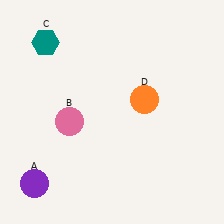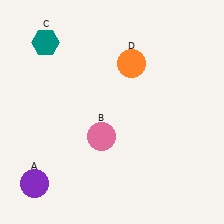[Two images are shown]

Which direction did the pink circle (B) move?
The pink circle (B) moved right.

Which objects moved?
The objects that moved are: the pink circle (B), the orange circle (D).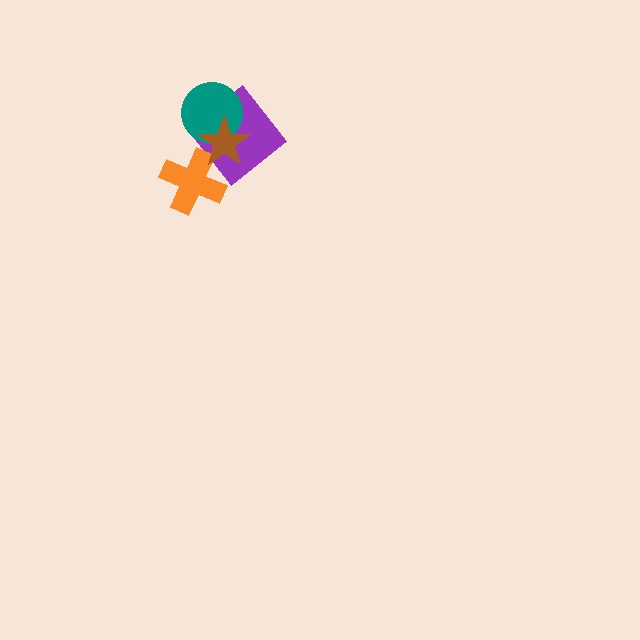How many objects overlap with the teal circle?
2 objects overlap with the teal circle.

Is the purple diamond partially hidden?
Yes, it is partially covered by another shape.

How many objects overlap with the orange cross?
1 object overlaps with the orange cross.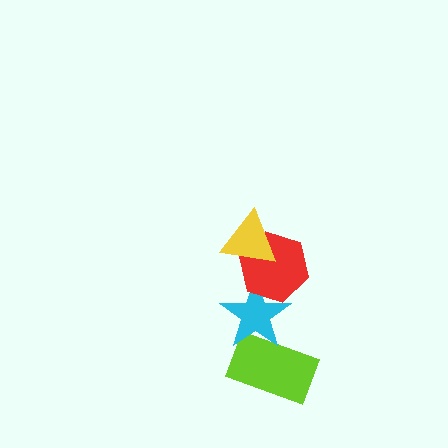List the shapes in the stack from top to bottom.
From top to bottom: the yellow triangle, the red hexagon, the cyan star, the lime rectangle.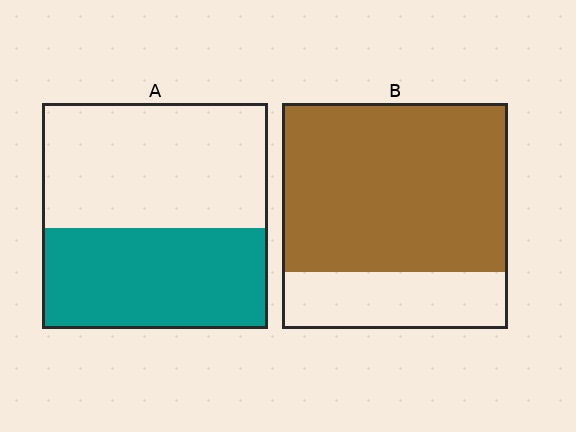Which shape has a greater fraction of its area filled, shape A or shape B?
Shape B.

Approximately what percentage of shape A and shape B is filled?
A is approximately 45% and B is approximately 75%.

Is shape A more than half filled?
No.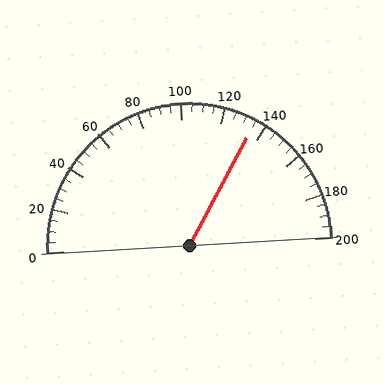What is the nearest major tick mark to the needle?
The nearest major tick mark is 140.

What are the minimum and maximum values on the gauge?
The gauge ranges from 0 to 200.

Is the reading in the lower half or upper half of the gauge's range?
The reading is in the upper half of the range (0 to 200).